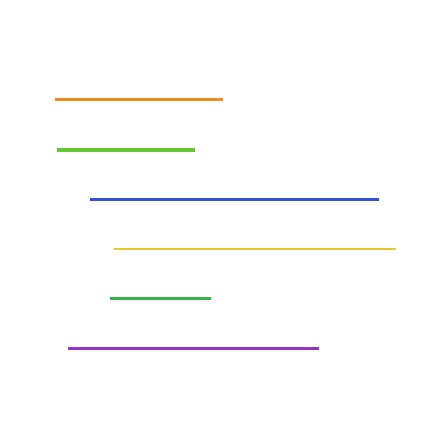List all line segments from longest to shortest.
From longest to shortest: blue, yellow, purple, orange, lime, green.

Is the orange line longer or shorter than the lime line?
The orange line is longer than the lime line.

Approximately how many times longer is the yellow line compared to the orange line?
The yellow line is approximately 1.7 times the length of the orange line.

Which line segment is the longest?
The blue line is the longest at approximately 288 pixels.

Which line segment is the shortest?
The green line is the shortest at approximately 100 pixels.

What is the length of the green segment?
The green segment is approximately 100 pixels long.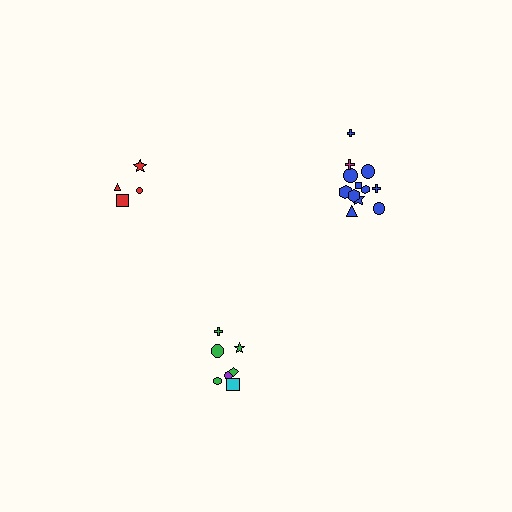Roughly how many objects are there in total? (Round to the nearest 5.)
Roughly 25 objects in total.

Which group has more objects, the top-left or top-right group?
The top-right group.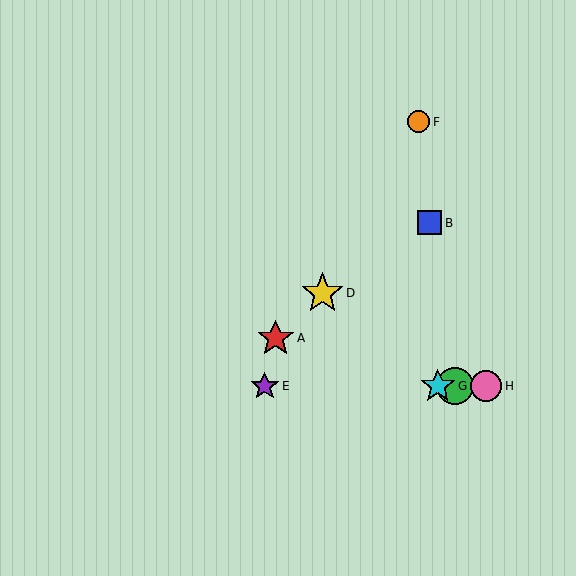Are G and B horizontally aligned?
No, G is at y≈386 and B is at y≈223.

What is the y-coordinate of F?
Object F is at y≈122.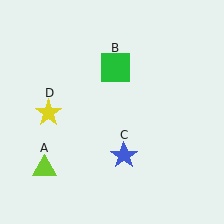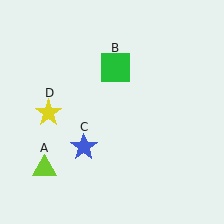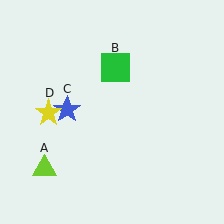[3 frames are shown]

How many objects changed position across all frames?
1 object changed position: blue star (object C).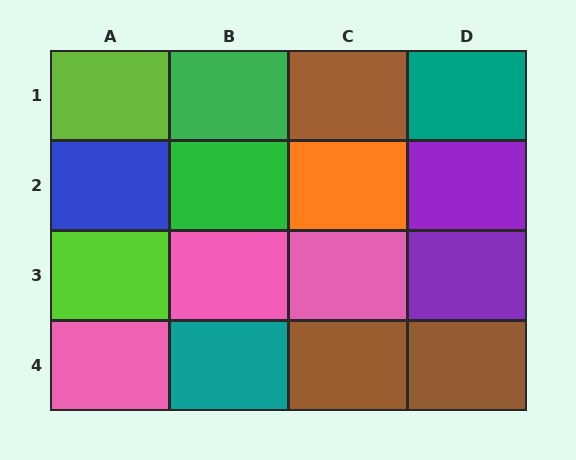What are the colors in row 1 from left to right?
Lime, green, brown, teal.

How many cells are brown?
3 cells are brown.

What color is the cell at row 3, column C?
Pink.